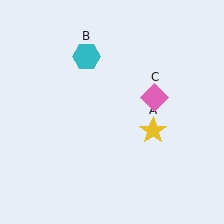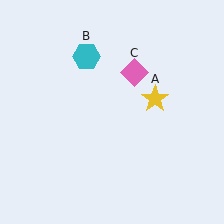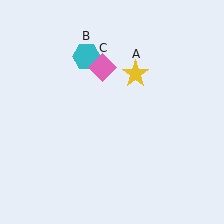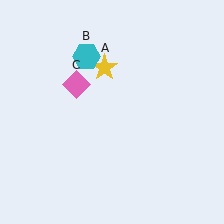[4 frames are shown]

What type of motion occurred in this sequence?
The yellow star (object A), pink diamond (object C) rotated counterclockwise around the center of the scene.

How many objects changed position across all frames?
2 objects changed position: yellow star (object A), pink diamond (object C).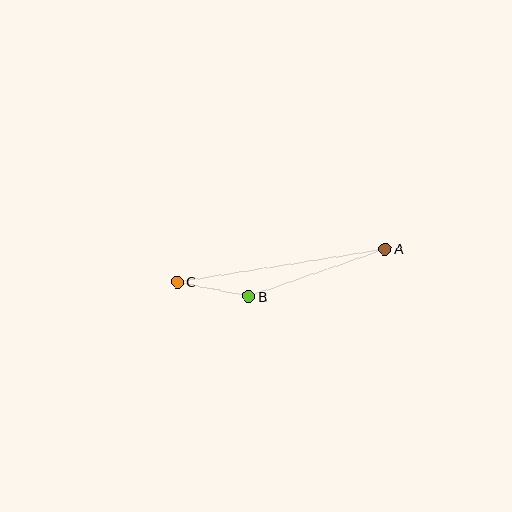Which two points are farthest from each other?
Points A and C are farthest from each other.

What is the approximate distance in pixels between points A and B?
The distance between A and B is approximately 144 pixels.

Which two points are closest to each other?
Points B and C are closest to each other.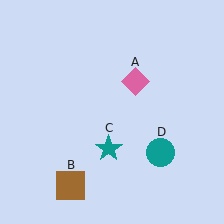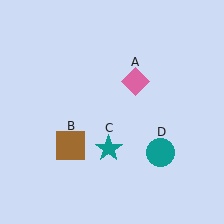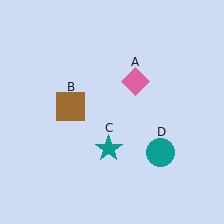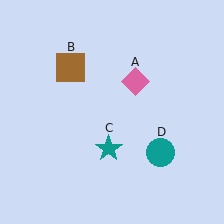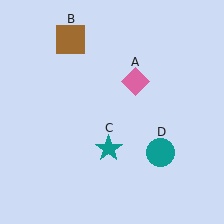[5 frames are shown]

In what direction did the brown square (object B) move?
The brown square (object B) moved up.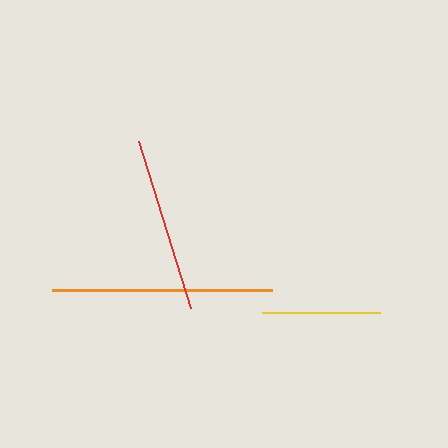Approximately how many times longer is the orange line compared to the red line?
The orange line is approximately 1.3 times the length of the red line.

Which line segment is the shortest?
The yellow line is the shortest at approximately 118 pixels.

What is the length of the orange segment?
The orange segment is approximately 220 pixels long.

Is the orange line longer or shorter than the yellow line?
The orange line is longer than the yellow line.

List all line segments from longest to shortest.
From longest to shortest: orange, red, yellow.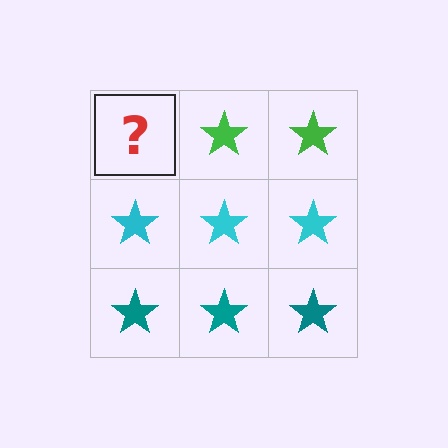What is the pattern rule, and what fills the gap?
The rule is that each row has a consistent color. The gap should be filled with a green star.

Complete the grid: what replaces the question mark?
The question mark should be replaced with a green star.